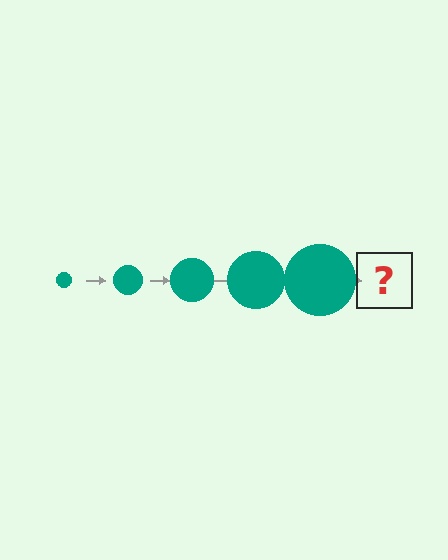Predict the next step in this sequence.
The next step is a teal circle, larger than the previous one.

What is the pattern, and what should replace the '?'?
The pattern is that the circle gets progressively larger each step. The '?' should be a teal circle, larger than the previous one.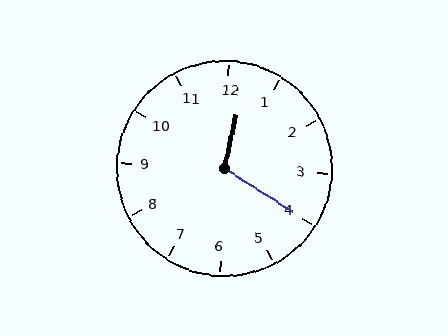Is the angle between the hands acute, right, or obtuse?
It is obtuse.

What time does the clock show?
12:20.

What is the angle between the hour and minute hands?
Approximately 110 degrees.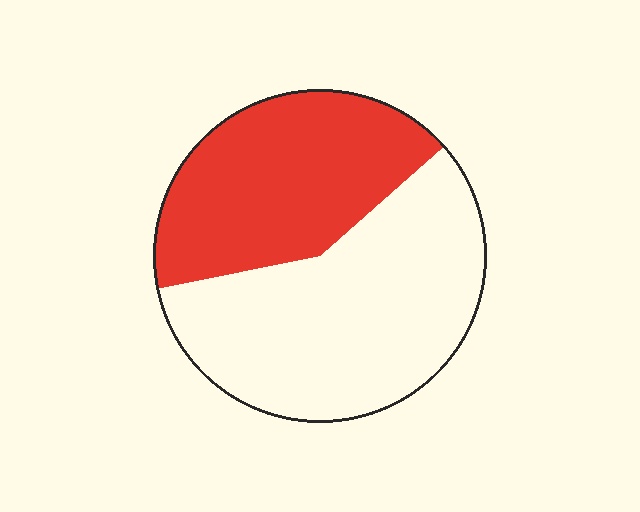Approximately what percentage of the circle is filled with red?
Approximately 40%.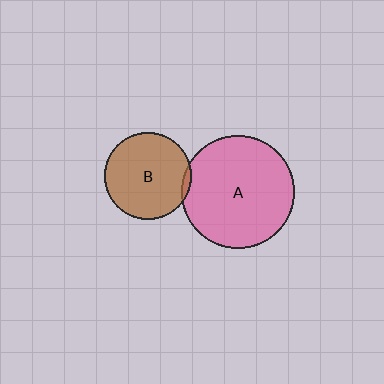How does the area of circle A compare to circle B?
Approximately 1.7 times.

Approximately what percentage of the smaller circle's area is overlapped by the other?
Approximately 5%.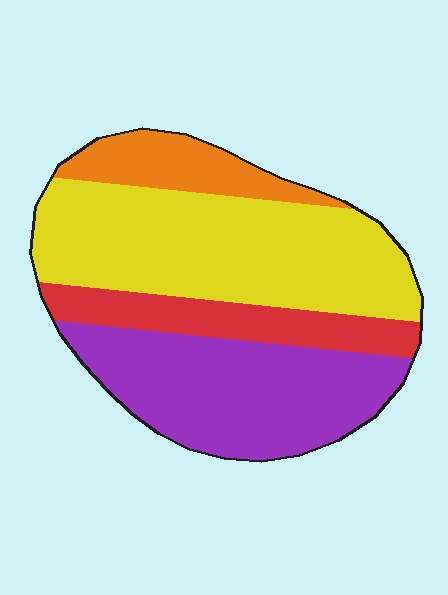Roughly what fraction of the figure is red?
Red covers roughly 15% of the figure.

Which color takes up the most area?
Yellow, at roughly 40%.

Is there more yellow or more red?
Yellow.